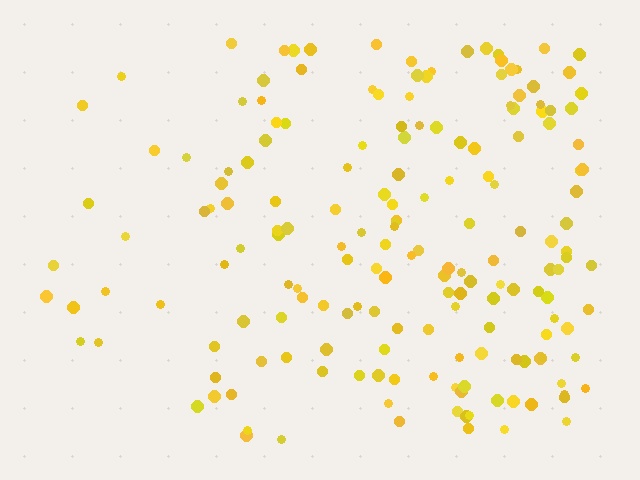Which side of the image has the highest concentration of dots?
The right.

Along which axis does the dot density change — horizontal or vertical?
Horizontal.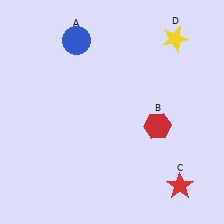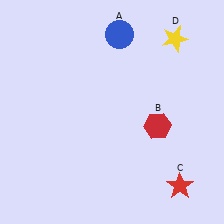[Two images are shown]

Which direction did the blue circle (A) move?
The blue circle (A) moved right.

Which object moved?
The blue circle (A) moved right.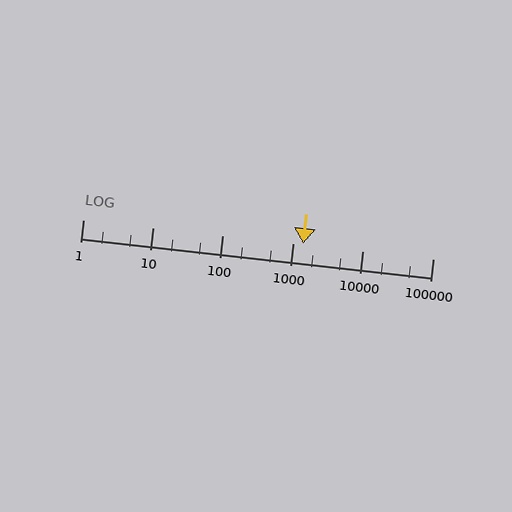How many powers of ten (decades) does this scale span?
The scale spans 5 decades, from 1 to 100000.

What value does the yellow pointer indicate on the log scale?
The pointer indicates approximately 1400.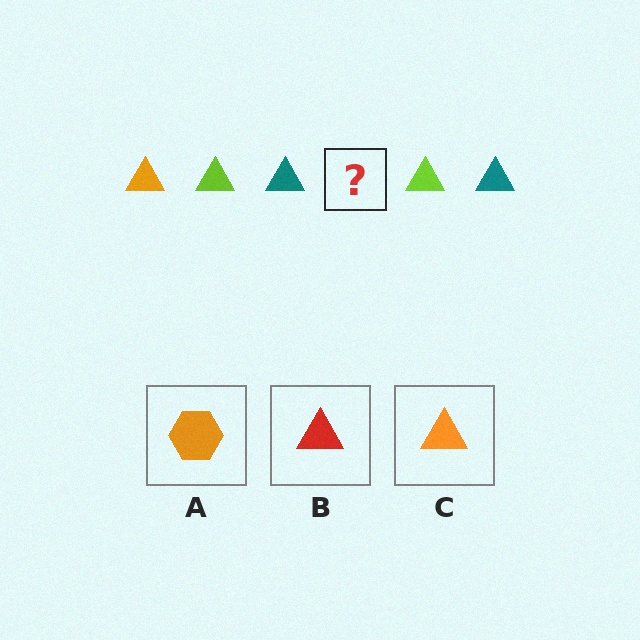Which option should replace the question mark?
Option C.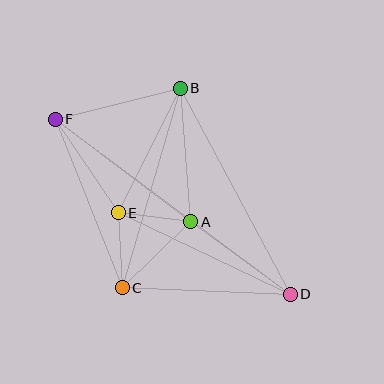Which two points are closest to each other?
Points A and E are closest to each other.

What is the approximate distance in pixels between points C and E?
The distance between C and E is approximately 75 pixels.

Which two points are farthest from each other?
Points D and F are farthest from each other.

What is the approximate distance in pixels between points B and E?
The distance between B and E is approximately 139 pixels.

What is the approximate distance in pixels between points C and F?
The distance between C and F is approximately 181 pixels.